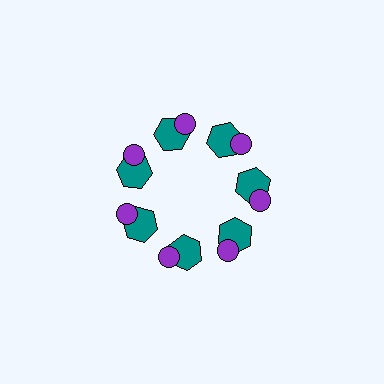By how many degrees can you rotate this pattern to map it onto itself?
The pattern maps onto itself every 51 degrees of rotation.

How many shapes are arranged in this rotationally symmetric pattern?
There are 14 shapes, arranged in 7 groups of 2.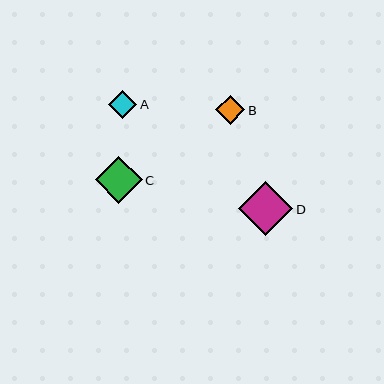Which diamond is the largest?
Diamond D is the largest with a size of approximately 54 pixels.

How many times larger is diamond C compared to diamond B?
Diamond C is approximately 1.6 times the size of diamond B.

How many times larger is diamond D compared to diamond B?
Diamond D is approximately 1.9 times the size of diamond B.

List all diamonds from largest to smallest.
From largest to smallest: D, C, B, A.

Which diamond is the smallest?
Diamond A is the smallest with a size of approximately 28 pixels.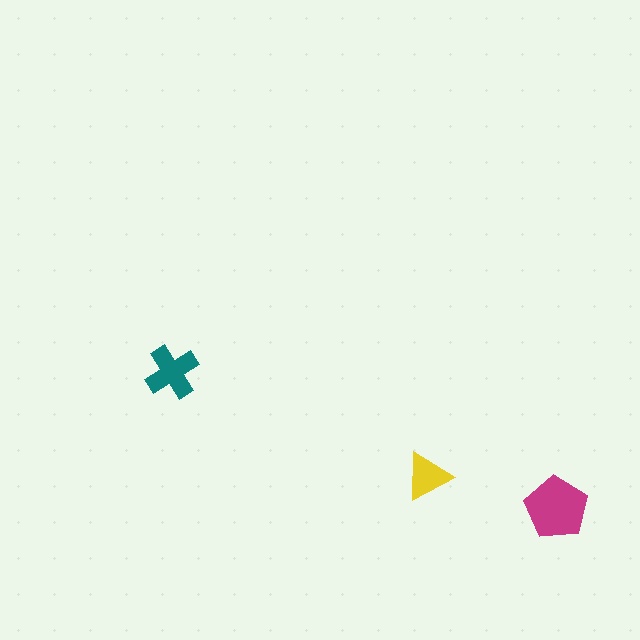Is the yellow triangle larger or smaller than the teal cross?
Smaller.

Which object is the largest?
The magenta pentagon.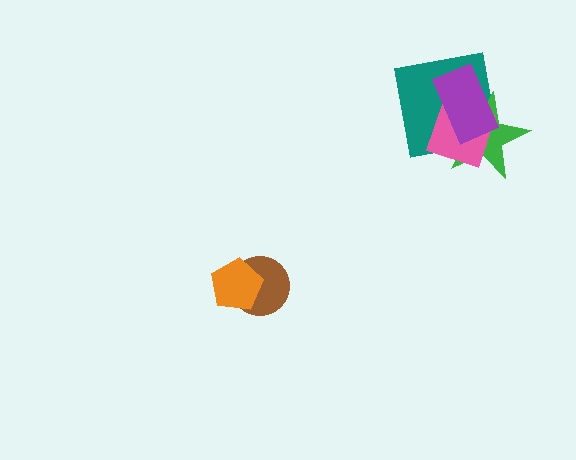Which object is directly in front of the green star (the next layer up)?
The pink diamond is directly in front of the green star.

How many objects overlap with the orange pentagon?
1 object overlaps with the orange pentagon.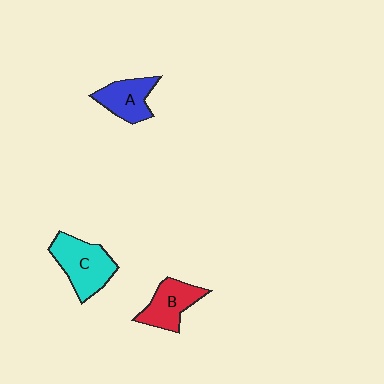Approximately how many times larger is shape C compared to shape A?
Approximately 1.4 times.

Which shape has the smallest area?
Shape A (blue).